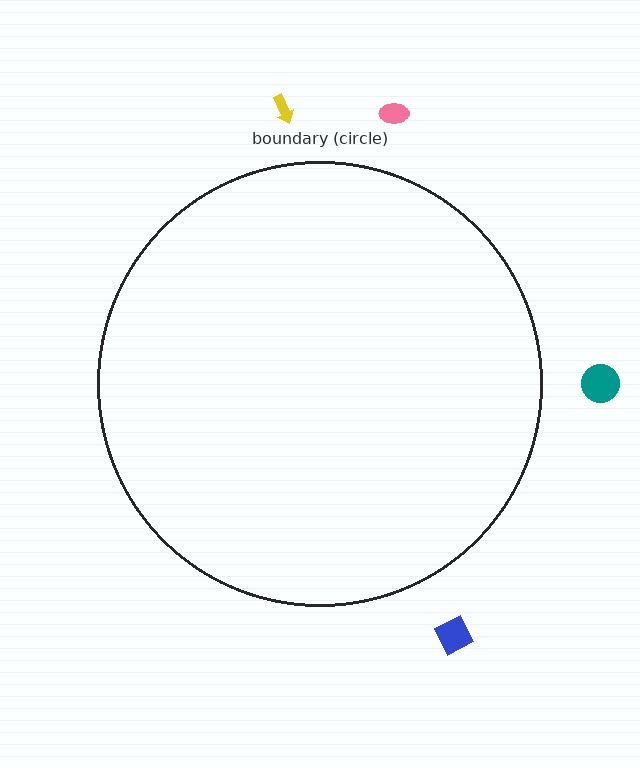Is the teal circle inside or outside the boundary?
Outside.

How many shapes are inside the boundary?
0 inside, 4 outside.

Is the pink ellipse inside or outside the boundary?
Outside.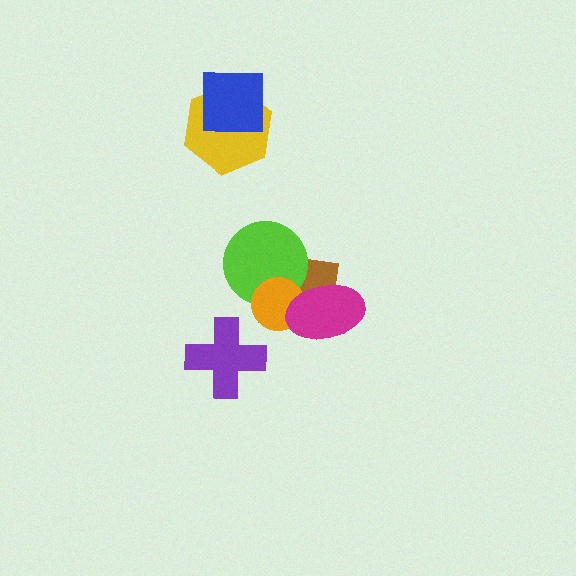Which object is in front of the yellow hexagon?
The blue square is in front of the yellow hexagon.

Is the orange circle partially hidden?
Yes, it is partially covered by another shape.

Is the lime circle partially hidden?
Yes, it is partially covered by another shape.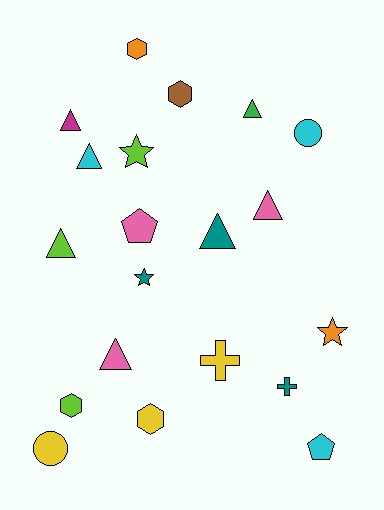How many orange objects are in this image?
There are 2 orange objects.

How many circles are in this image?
There are 2 circles.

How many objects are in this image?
There are 20 objects.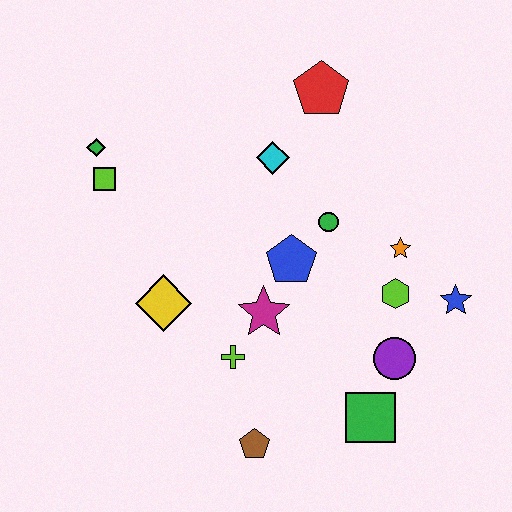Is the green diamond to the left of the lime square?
Yes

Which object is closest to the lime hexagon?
The orange star is closest to the lime hexagon.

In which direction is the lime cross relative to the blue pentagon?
The lime cross is below the blue pentagon.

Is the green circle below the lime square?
Yes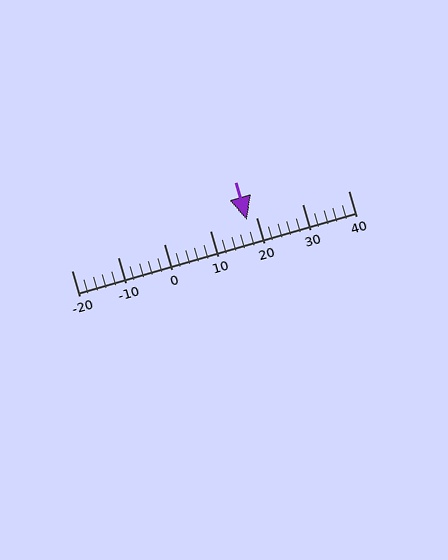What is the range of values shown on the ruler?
The ruler shows values from -20 to 40.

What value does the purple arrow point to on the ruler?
The purple arrow points to approximately 18.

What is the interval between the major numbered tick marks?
The major tick marks are spaced 10 units apart.